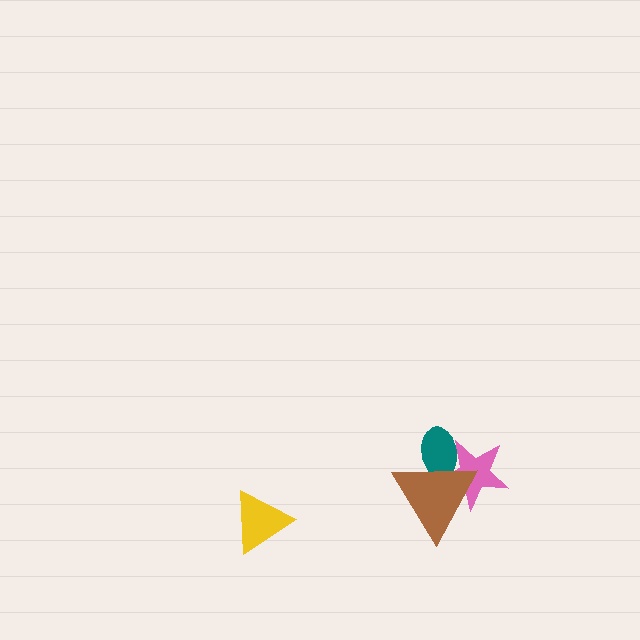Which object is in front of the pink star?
The brown triangle is in front of the pink star.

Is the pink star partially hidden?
Yes, it is partially covered by another shape.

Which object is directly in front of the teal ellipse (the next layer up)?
The pink star is directly in front of the teal ellipse.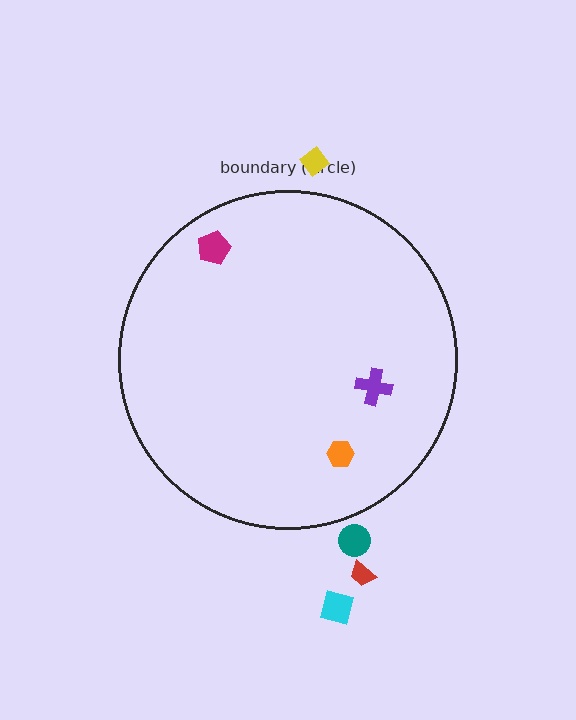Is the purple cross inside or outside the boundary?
Inside.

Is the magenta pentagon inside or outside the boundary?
Inside.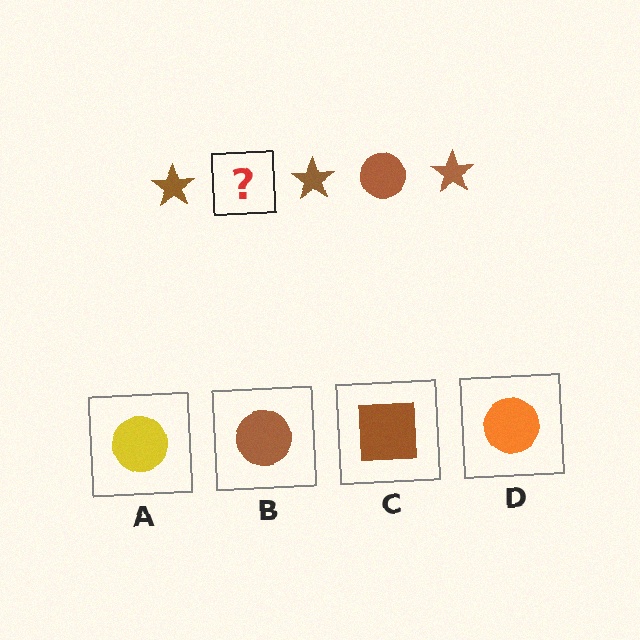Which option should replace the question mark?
Option B.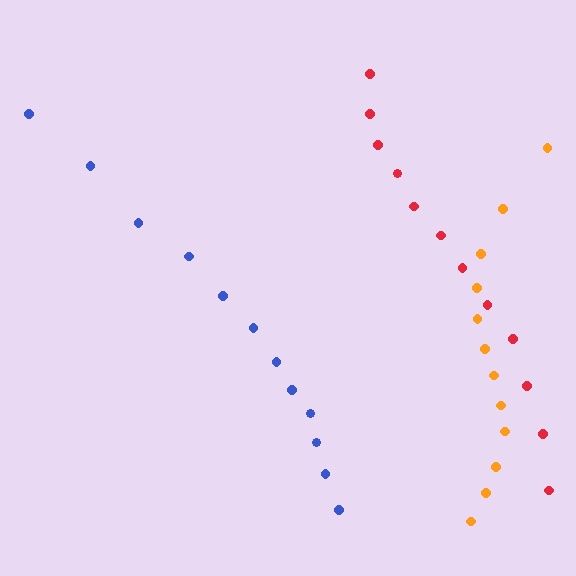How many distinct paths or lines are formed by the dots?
There are 3 distinct paths.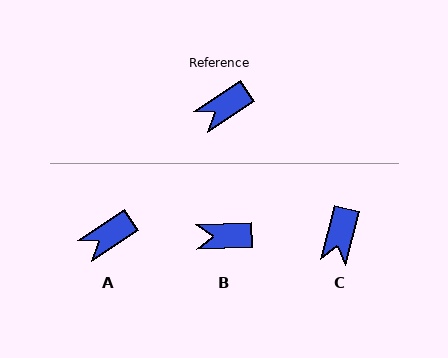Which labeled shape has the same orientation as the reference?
A.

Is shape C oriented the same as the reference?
No, it is off by about 42 degrees.